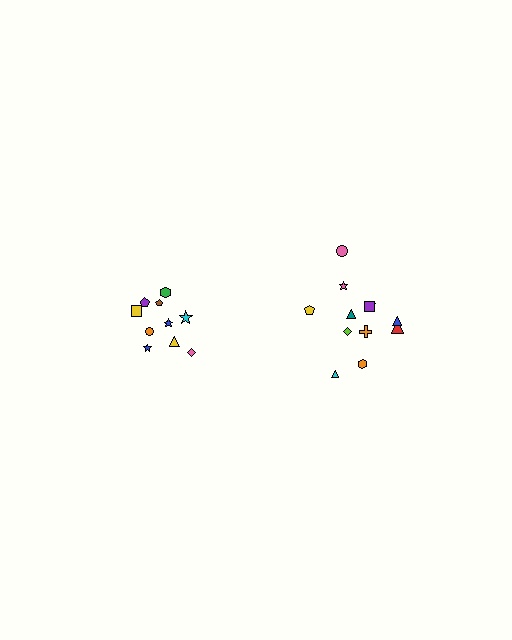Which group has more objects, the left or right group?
The right group.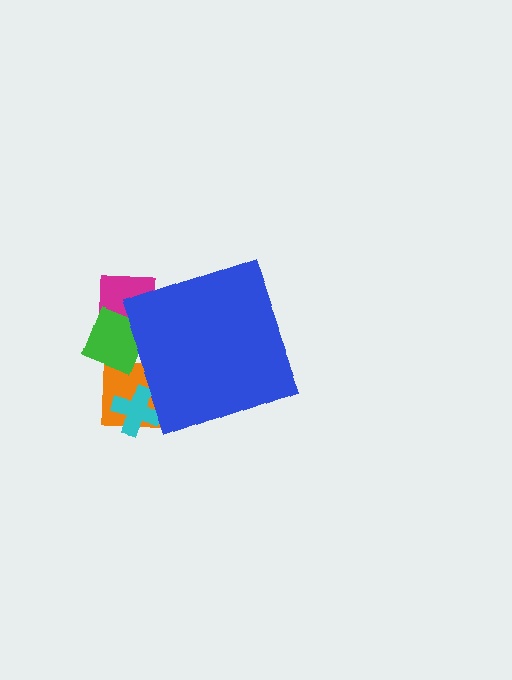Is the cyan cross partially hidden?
Yes, the cyan cross is partially hidden behind the blue diamond.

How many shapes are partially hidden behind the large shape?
4 shapes are partially hidden.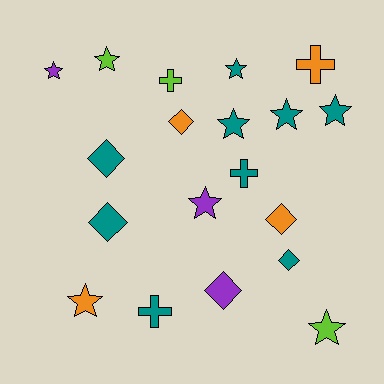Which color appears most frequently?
Teal, with 9 objects.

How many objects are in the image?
There are 19 objects.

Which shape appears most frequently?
Star, with 9 objects.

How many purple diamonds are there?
There is 1 purple diamond.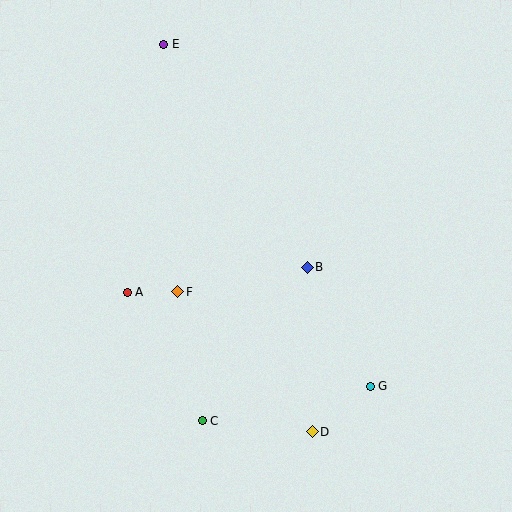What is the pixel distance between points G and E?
The distance between G and E is 400 pixels.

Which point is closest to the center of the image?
Point B at (307, 267) is closest to the center.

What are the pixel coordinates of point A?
Point A is at (127, 292).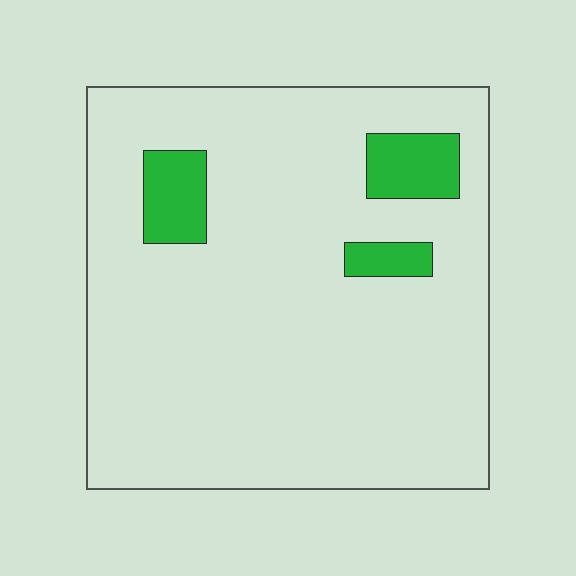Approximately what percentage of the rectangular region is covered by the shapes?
Approximately 10%.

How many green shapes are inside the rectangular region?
3.